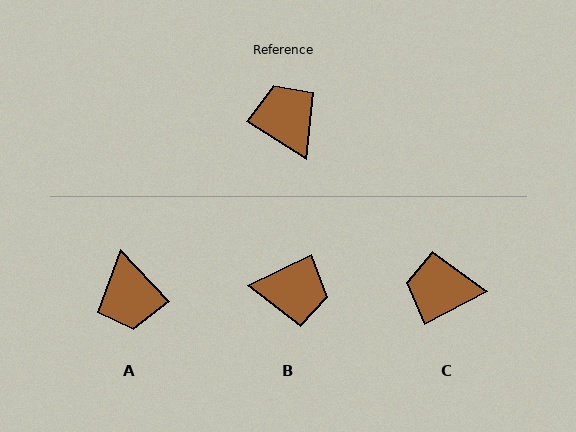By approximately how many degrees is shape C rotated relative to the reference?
Approximately 60 degrees counter-clockwise.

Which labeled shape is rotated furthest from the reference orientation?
A, about 165 degrees away.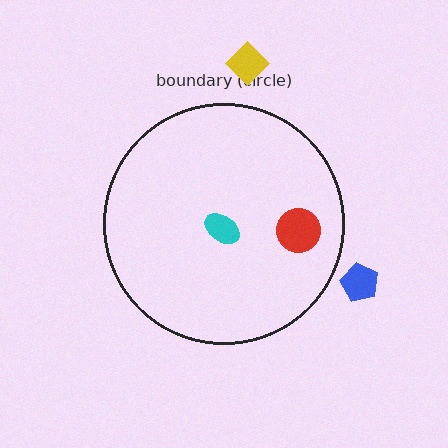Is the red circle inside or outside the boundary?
Inside.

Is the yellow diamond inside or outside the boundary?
Outside.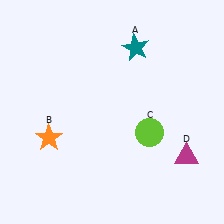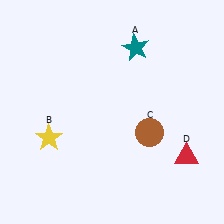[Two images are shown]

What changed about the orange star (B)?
In Image 1, B is orange. In Image 2, it changed to yellow.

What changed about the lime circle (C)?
In Image 1, C is lime. In Image 2, it changed to brown.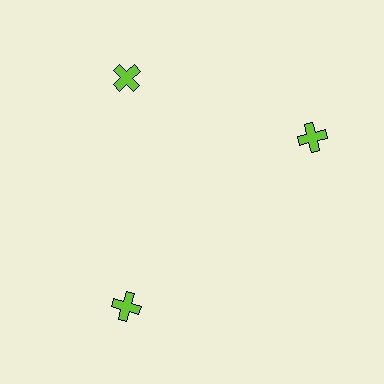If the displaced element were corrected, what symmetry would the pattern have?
It would have 3-fold rotational symmetry — the pattern would map onto itself every 120 degrees.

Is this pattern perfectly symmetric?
No. The 3 lime crosses are arranged in a ring, but one element near the 3 o'clock position is rotated out of alignment along the ring, breaking the 3-fold rotational symmetry.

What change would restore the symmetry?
The symmetry would be restored by rotating it back into even spacing with its neighbors so that all 3 crosses sit at equal angles and equal distance from the center.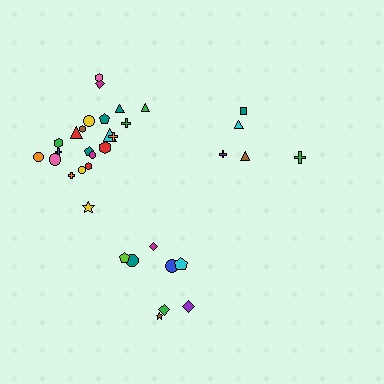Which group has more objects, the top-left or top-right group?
The top-left group.